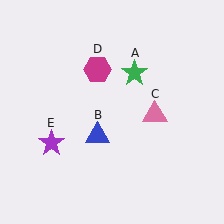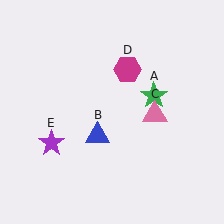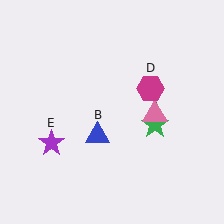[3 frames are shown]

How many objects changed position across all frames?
2 objects changed position: green star (object A), magenta hexagon (object D).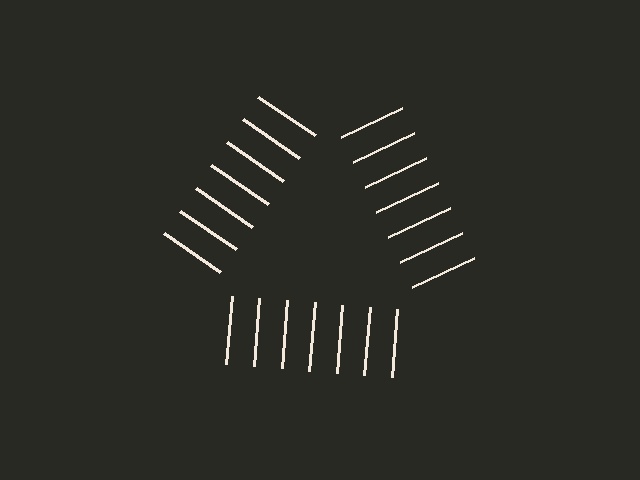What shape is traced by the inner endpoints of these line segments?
An illusory triangle — the line segments terminate on its edges but no continuous stroke is drawn.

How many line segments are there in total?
21 — 7 along each of the 3 edges.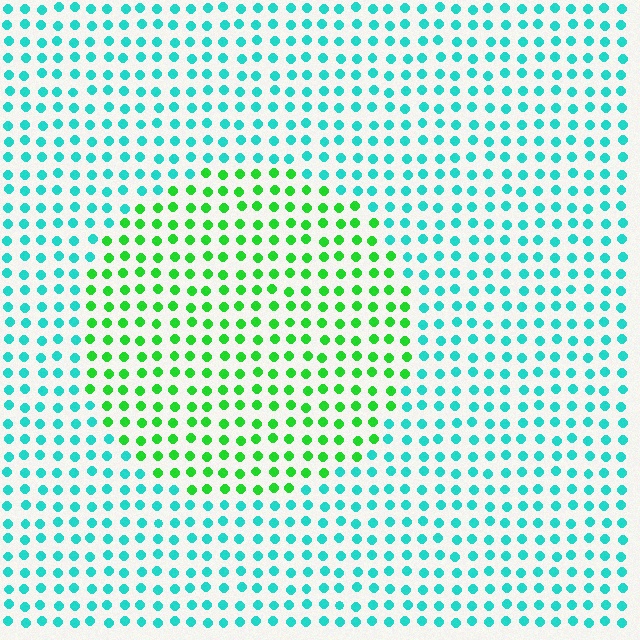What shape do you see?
I see a circle.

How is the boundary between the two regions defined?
The boundary is defined purely by a slight shift in hue (about 52 degrees). Spacing, size, and orientation are identical on both sides.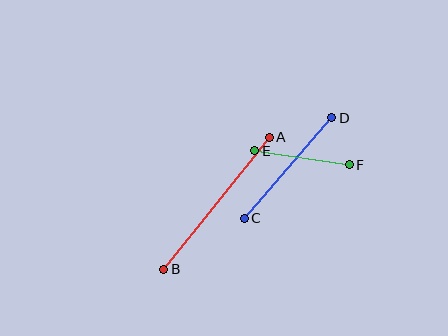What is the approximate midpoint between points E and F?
The midpoint is at approximately (302, 158) pixels.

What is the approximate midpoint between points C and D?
The midpoint is at approximately (288, 168) pixels.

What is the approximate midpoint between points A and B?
The midpoint is at approximately (216, 203) pixels.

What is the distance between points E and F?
The distance is approximately 95 pixels.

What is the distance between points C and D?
The distance is approximately 133 pixels.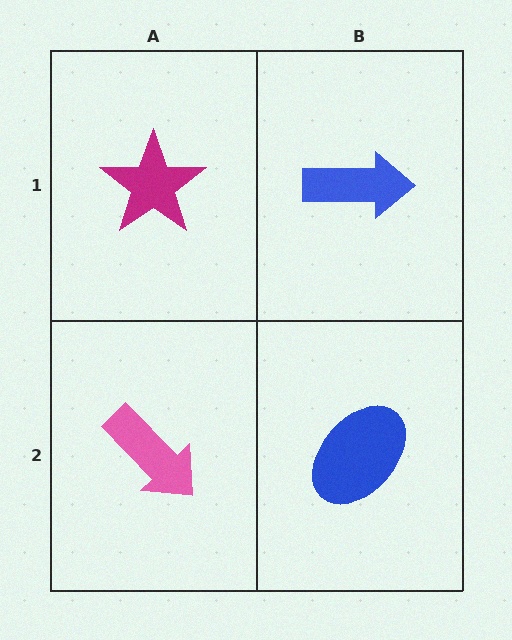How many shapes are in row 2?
2 shapes.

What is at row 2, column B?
A blue ellipse.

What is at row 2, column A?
A pink arrow.